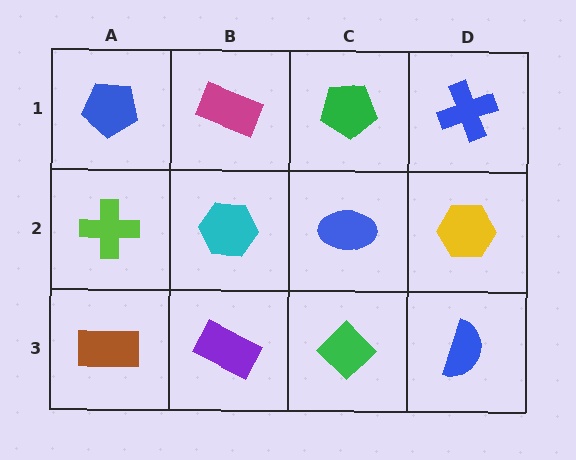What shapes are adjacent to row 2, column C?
A green pentagon (row 1, column C), a green diamond (row 3, column C), a cyan hexagon (row 2, column B), a yellow hexagon (row 2, column D).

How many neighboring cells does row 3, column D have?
2.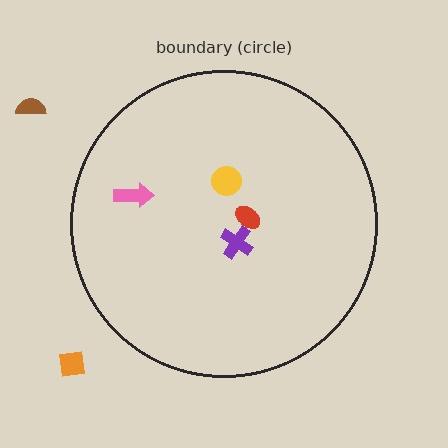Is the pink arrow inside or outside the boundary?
Inside.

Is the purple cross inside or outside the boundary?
Inside.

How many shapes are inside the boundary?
4 inside, 2 outside.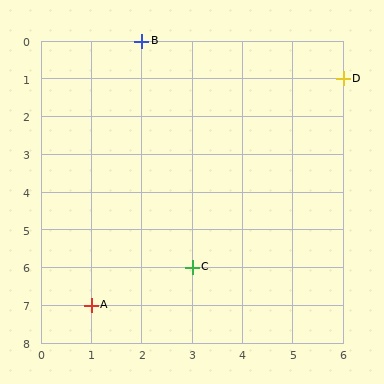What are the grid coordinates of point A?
Point A is at grid coordinates (1, 7).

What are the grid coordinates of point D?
Point D is at grid coordinates (6, 1).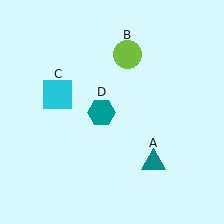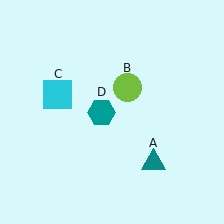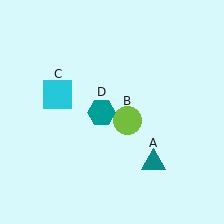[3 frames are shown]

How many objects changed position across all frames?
1 object changed position: lime circle (object B).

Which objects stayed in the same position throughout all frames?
Teal triangle (object A) and cyan square (object C) and teal hexagon (object D) remained stationary.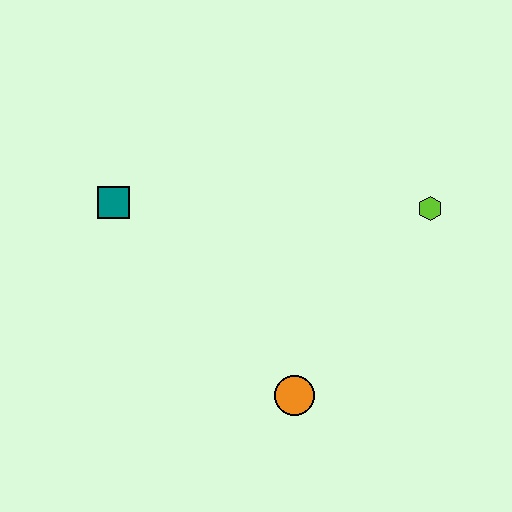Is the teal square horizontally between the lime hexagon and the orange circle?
No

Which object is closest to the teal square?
The orange circle is closest to the teal square.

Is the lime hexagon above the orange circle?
Yes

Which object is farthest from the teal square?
The lime hexagon is farthest from the teal square.